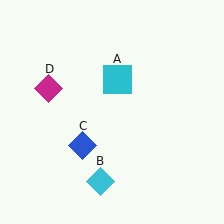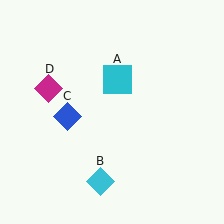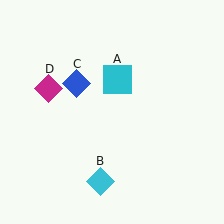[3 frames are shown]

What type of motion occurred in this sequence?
The blue diamond (object C) rotated clockwise around the center of the scene.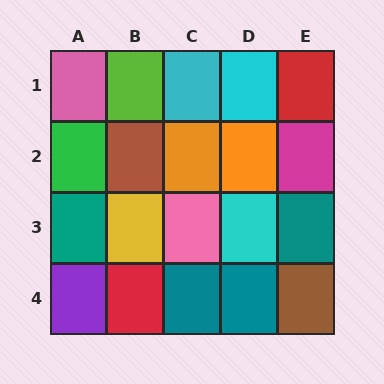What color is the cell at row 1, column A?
Pink.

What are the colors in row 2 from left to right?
Green, brown, orange, orange, magenta.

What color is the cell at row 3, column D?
Cyan.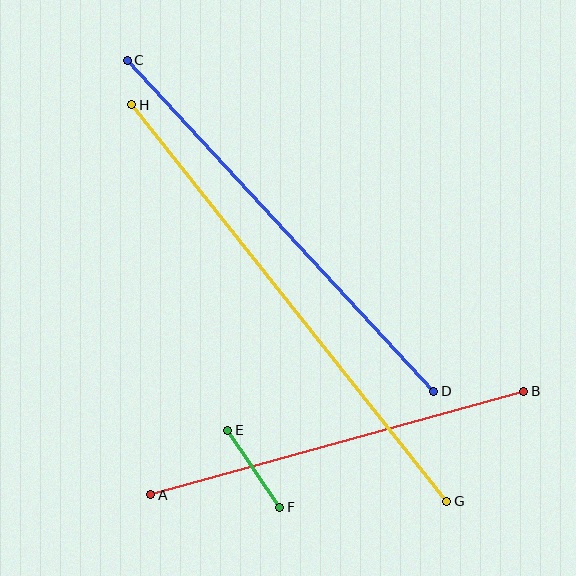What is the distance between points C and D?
The distance is approximately 451 pixels.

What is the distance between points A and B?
The distance is approximately 387 pixels.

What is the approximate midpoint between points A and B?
The midpoint is at approximately (337, 443) pixels.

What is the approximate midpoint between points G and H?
The midpoint is at approximately (289, 303) pixels.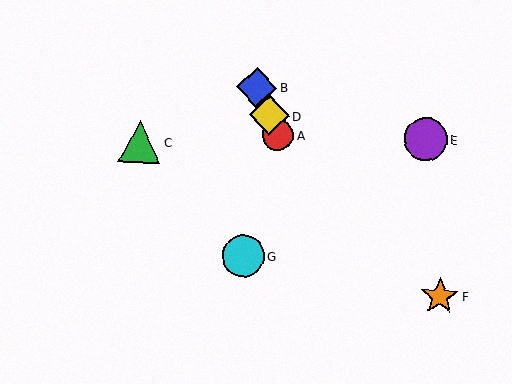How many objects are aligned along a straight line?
3 objects (A, B, D) are aligned along a straight line.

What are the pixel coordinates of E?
Object E is at (425, 139).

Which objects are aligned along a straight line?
Objects A, B, D are aligned along a straight line.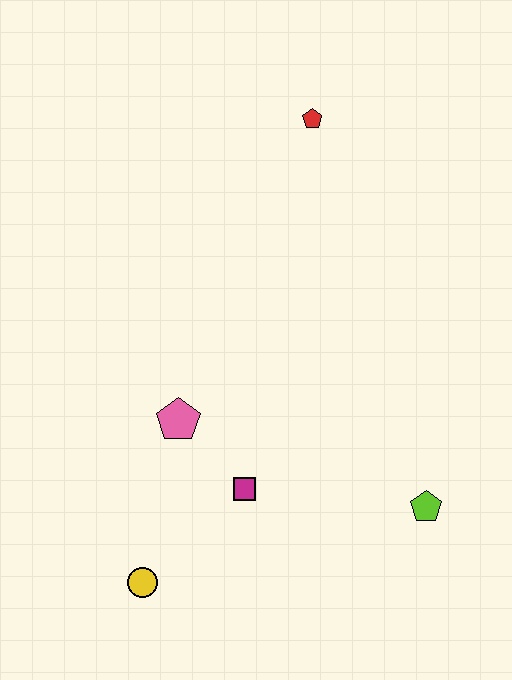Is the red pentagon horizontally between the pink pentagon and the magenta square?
No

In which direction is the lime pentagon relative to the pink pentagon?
The lime pentagon is to the right of the pink pentagon.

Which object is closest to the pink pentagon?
The magenta square is closest to the pink pentagon.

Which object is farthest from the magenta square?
The red pentagon is farthest from the magenta square.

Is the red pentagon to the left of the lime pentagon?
Yes